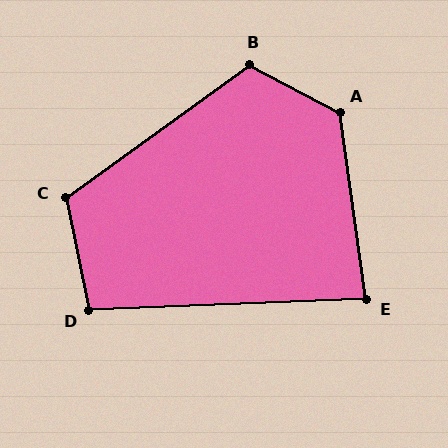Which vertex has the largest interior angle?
A, at approximately 126 degrees.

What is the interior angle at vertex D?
Approximately 99 degrees (obtuse).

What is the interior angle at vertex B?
Approximately 117 degrees (obtuse).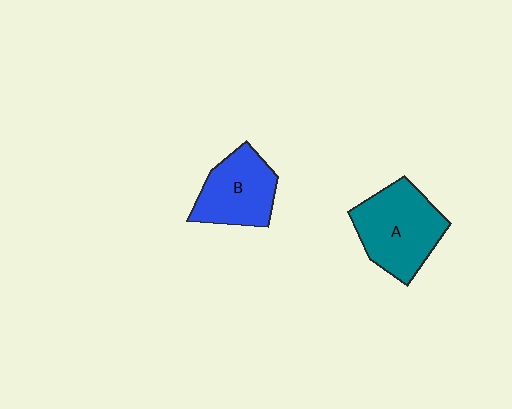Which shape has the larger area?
Shape A (teal).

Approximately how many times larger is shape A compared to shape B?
Approximately 1.3 times.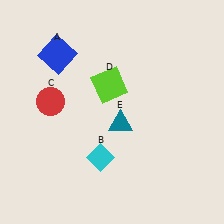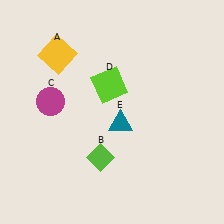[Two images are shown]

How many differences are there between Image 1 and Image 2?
There are 3 differences between the two images.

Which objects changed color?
A changed from blue to yellow. B changed from cyan to lime. C changed from red to magenta.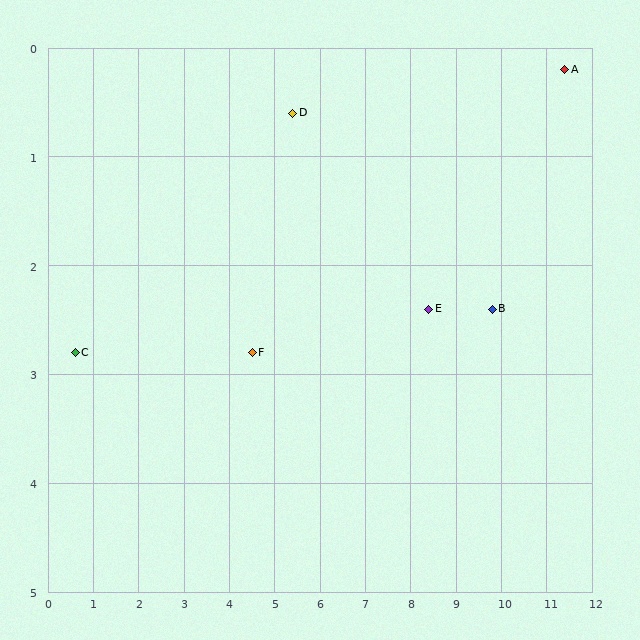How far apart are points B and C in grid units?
Points B and C are about 9.2 grid units apart.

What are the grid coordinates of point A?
Point A is at approximately (11.4, 0.2).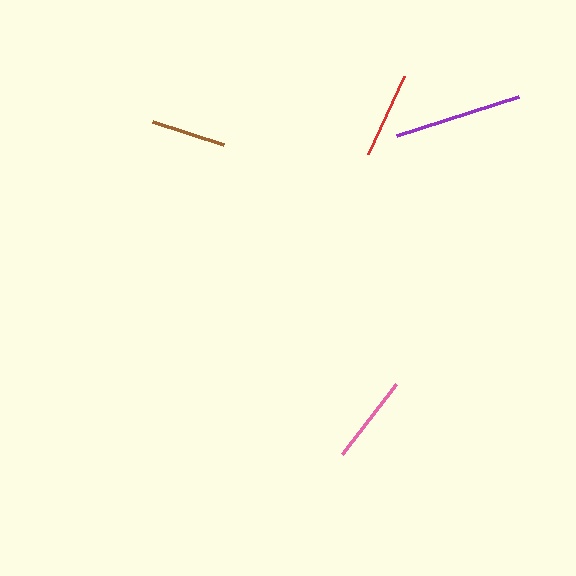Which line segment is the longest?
The purple line is the longest at approximately 128 pixels.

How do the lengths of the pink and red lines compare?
The pink and red lines are approximately the same length.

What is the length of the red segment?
The red segment is approximately 87 pixels long.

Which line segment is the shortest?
The brown line is the shortest at approximately 74 pixels.